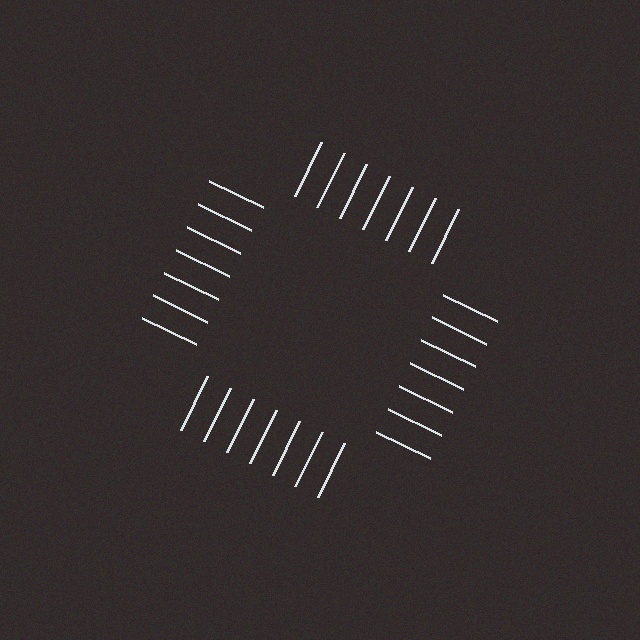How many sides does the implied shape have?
4 sides — the line-ends trace a square.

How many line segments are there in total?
28 — 7 along each of the 4 edges.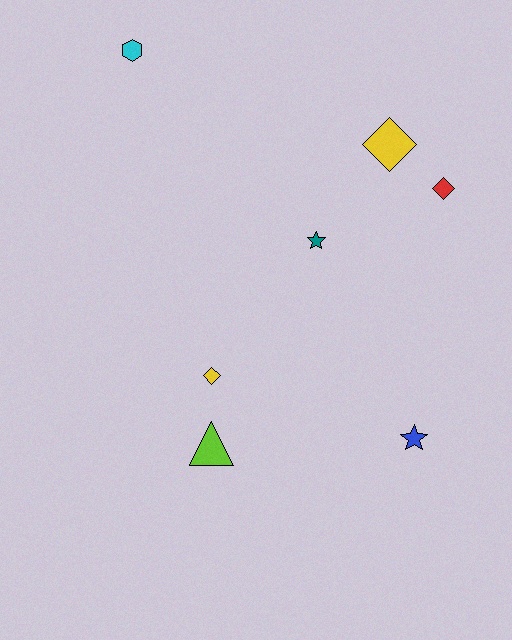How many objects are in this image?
There are 7 objects.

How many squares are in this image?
There are no squares.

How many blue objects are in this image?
There is 1 blue object.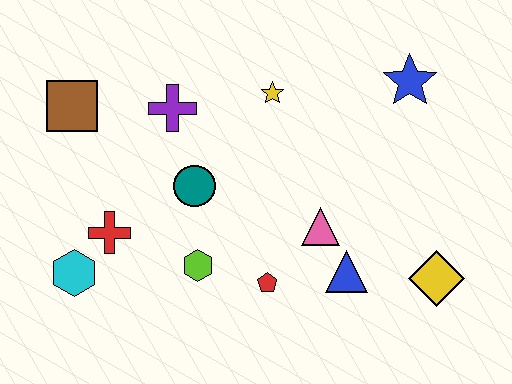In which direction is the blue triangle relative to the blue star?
The blue triangle is below the blue star.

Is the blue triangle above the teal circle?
No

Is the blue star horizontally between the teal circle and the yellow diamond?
Yes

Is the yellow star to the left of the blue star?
Yes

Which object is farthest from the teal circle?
The yellow diamond is farthest from the teal circle.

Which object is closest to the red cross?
The cyan hexagon is closest to the red cross.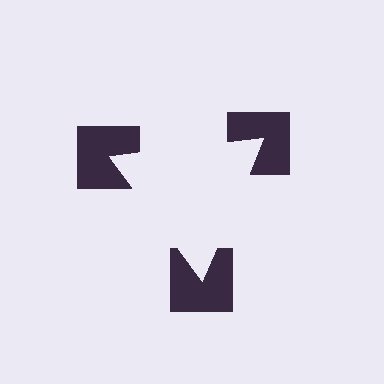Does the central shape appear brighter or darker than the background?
It typically appears slightly brighter than the background, even though no actual brightness change is drawn.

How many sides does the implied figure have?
3 sides.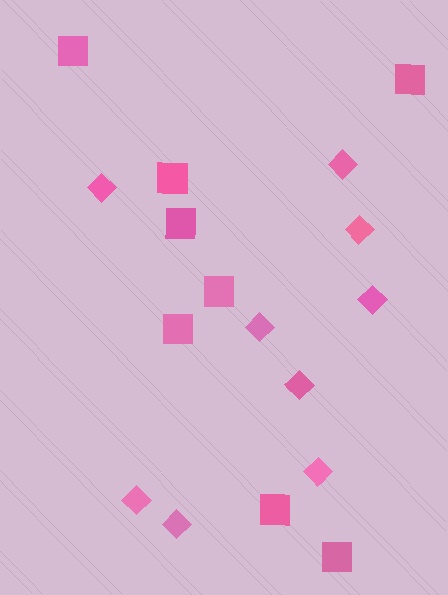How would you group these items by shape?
There are 2 groups: one group of squares (8) and one group of diamonds (9).